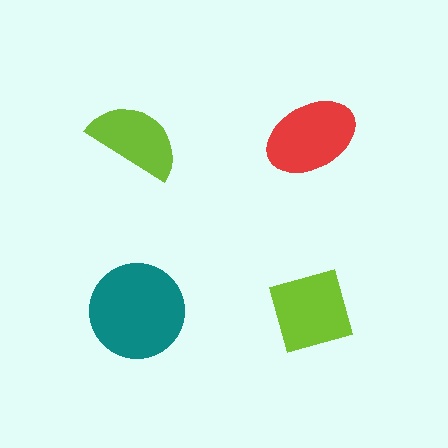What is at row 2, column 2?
A lime square.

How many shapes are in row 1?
2 shapes.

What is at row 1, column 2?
A red ellipse.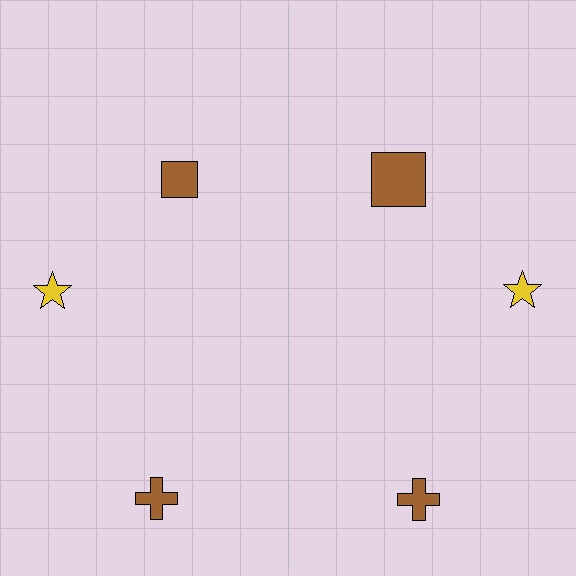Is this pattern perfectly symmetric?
No, the pattern is not perfectly symmetric. The brown square on the right side has a different size than its mirror counterpart.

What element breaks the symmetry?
The brown square on the right side has a different size than its mirror counterpart.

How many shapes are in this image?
There are 6 shapes in this image.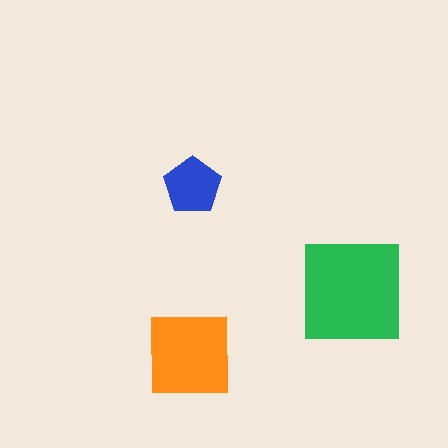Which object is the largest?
The green square.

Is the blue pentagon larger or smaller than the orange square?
Smaller.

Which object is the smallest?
The blue pentagon.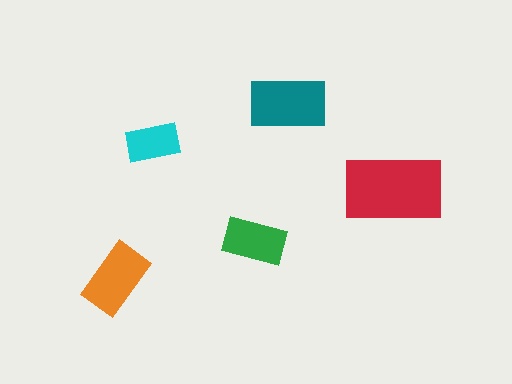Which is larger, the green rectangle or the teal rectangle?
The teal one.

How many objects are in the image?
There are 5 objects in the image.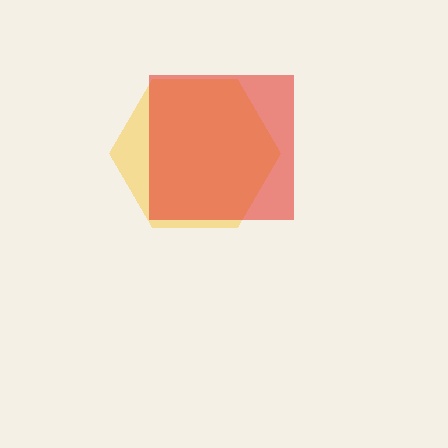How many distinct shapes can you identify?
There are 2 distinct shapes: a yellow hexagon, a red square.